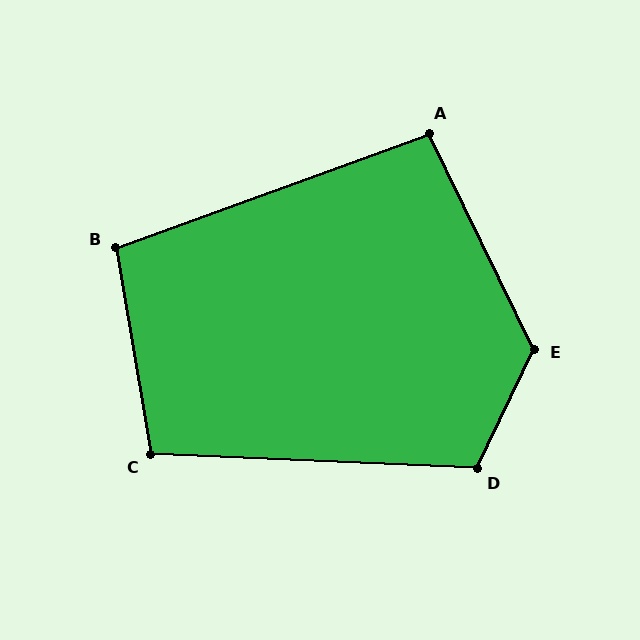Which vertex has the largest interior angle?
E, at approximately 128 degrees.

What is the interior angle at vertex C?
Approximately 102 degrees (obtuse).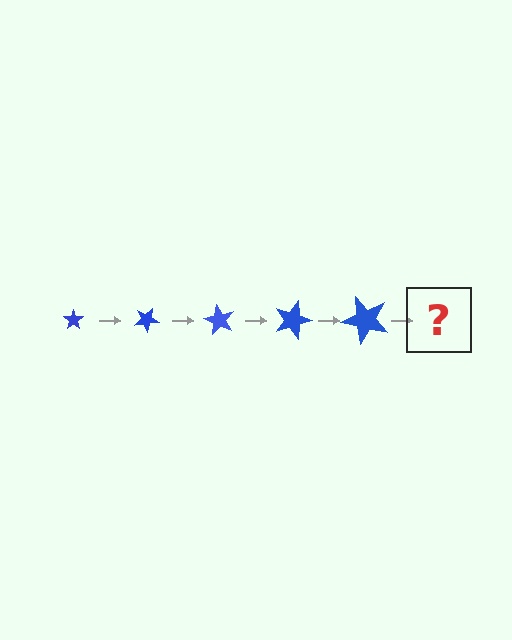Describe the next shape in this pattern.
It should be a star, larger than the previous one and rotated 150 degrees from the start.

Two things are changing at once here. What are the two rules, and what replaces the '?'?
The two rules are that the star grows larger each step and it rotates 30 degrees each step. The '?' should be a star, larger than the previous one and rotated 150 degrees from the start.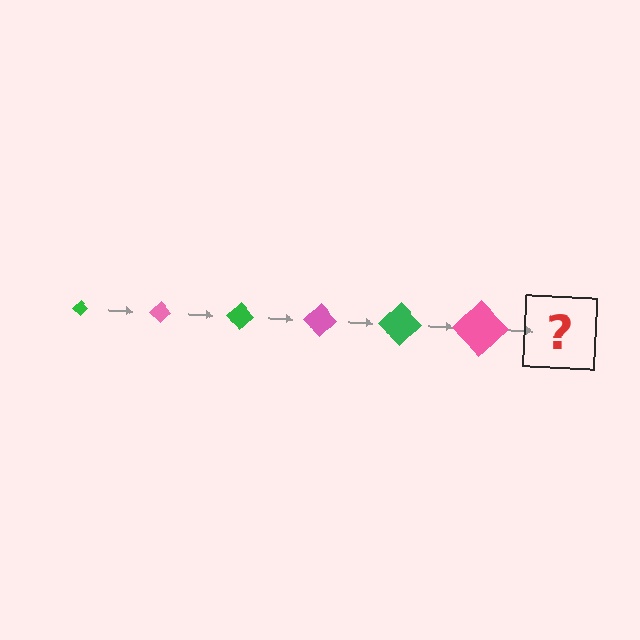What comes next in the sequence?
The next element should be a green diamond, larger than the previous one.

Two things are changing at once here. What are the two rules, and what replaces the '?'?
The two rules are that the diamond grows larger each step and the color cycles through green and pink. The '?' should be a green diamond, larger than the previous one.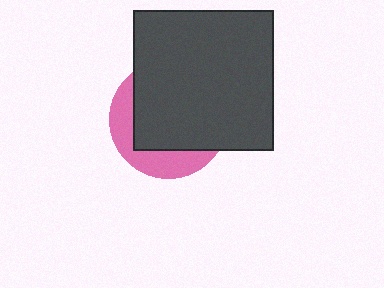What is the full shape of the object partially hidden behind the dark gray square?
The partially hidden object is a pink circle.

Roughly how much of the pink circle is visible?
A small part of it is visible (roughly 31%).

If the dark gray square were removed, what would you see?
You would see the complete pink circle.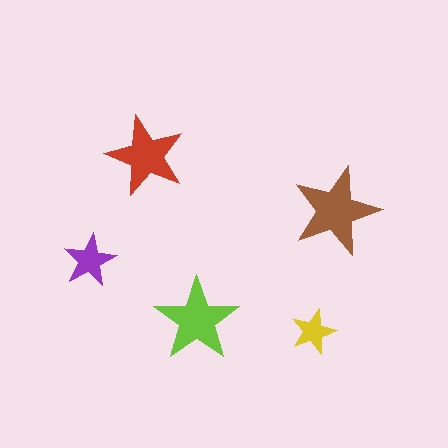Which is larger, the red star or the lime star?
The lime one.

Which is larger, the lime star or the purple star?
The lime one.